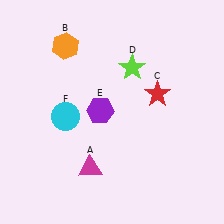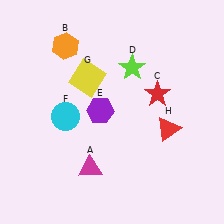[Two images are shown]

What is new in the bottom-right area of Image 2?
A red triangle (H) was added in the bottom-right area of Image 2.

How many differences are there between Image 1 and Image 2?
There are 2 differences between the two images.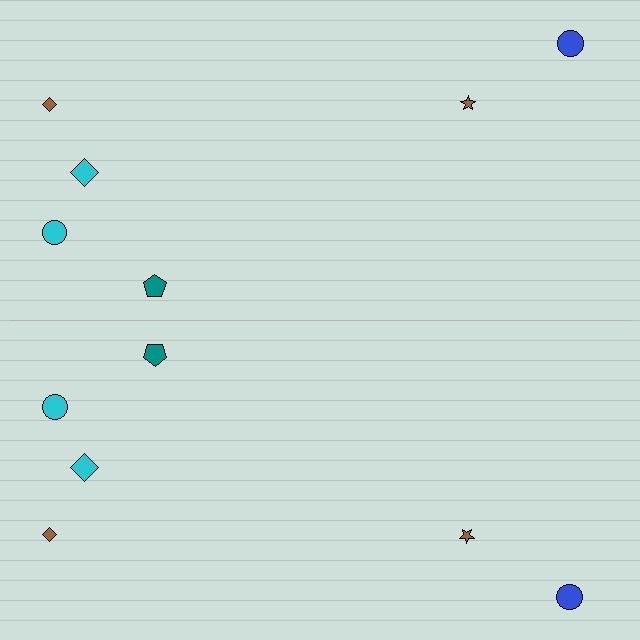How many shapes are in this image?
There are 12 shapes in this image.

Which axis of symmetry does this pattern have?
The pattern has a horizontal axis of symmetry running through the center of the image.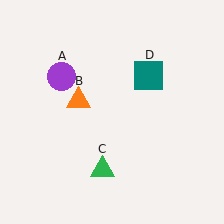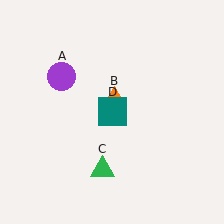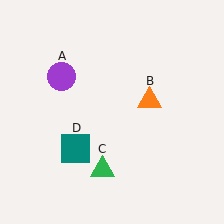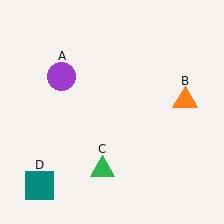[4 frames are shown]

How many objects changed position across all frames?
2 objects changed position: orange triangle (object B), teal square (object D).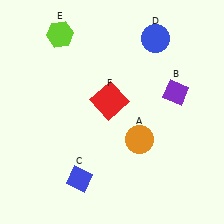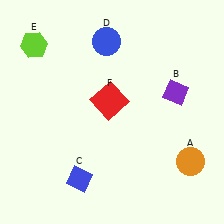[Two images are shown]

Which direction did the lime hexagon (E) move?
The lime hexagon (E) moved left.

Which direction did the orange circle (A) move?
The orange circle (A) moved right.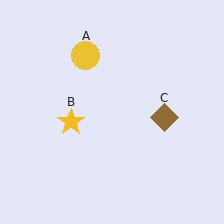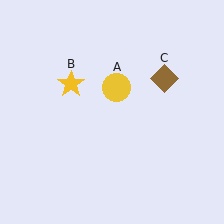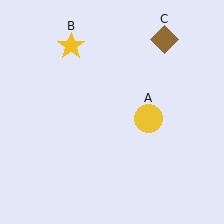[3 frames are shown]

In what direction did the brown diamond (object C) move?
The brown diamond (object C) moved up.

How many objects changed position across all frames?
3 objects changed position: yellow circle (object A), yellow star (object B), brown diamond (object C).